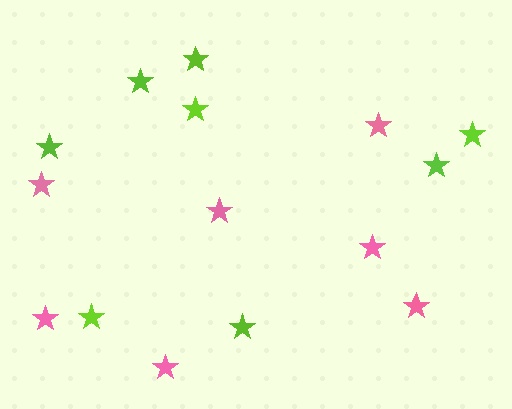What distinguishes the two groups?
There are 2 groups: one group of pink stars (7) and one group of lime stars (8).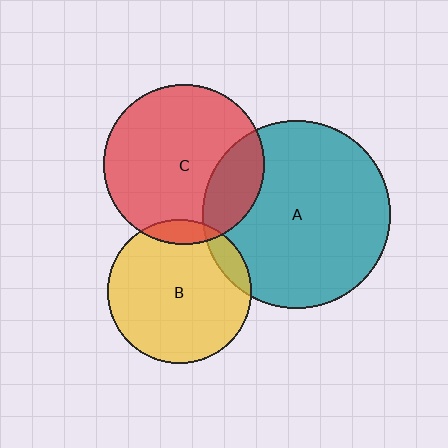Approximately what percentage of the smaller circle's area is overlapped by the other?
Approximately 10%.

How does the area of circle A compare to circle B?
Approximately 1.7 times.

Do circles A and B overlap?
Yes.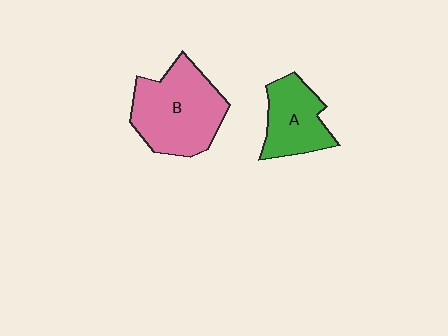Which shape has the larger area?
Shape B (pink).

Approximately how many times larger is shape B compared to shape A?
Approximately 1.6 times.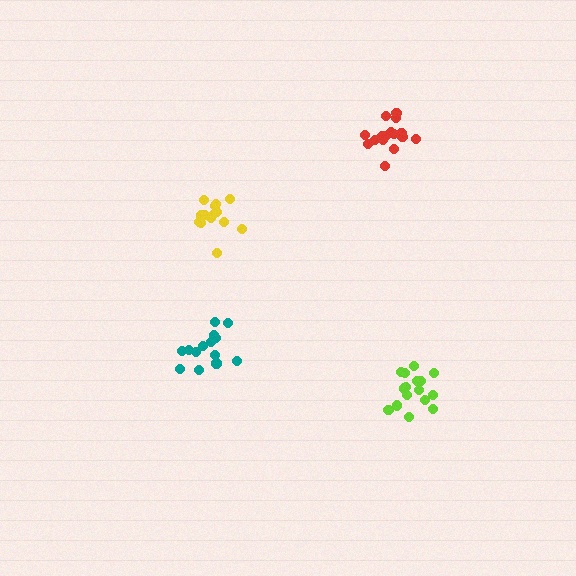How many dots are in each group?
Group 1: 16 dots, Group 2: 14 dots, Group 3: 14 dots, Group 4: 16 dots (60 total).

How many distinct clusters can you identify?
There are 4 distinct clusters.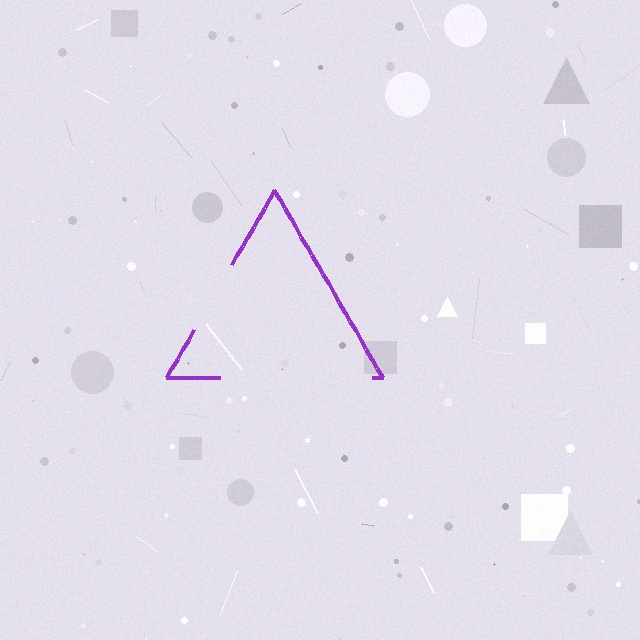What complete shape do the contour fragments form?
The contour fragments form a triangle.